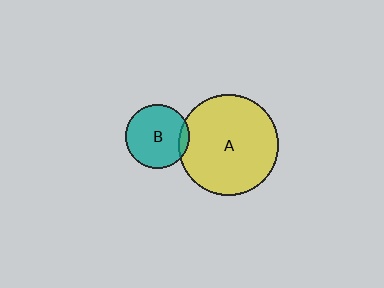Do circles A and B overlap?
Yes.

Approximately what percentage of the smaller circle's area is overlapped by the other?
Approximately 10%.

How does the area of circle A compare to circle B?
Approximately 2.5 times.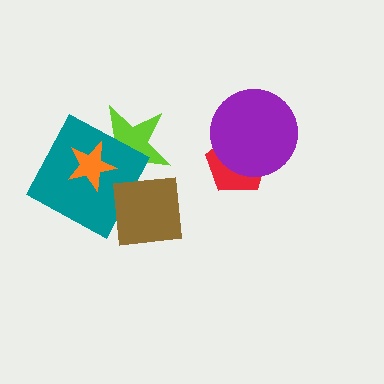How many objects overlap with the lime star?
3 objects overlap with the lime star.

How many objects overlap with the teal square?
3 objects overlap with the teal square.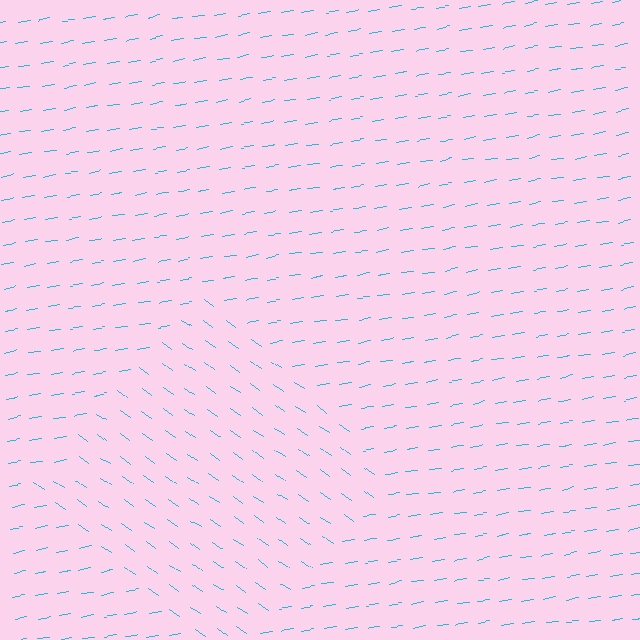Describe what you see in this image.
The image is filled with small cyan line segments. A diamond region in the image has lines oriented differently from the surrounding lines, creating a visible texture boundary.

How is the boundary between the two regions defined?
The boundary is defined purely by a change in line orientation (approximately 45 degrees difference). All lines are the same color and thickness.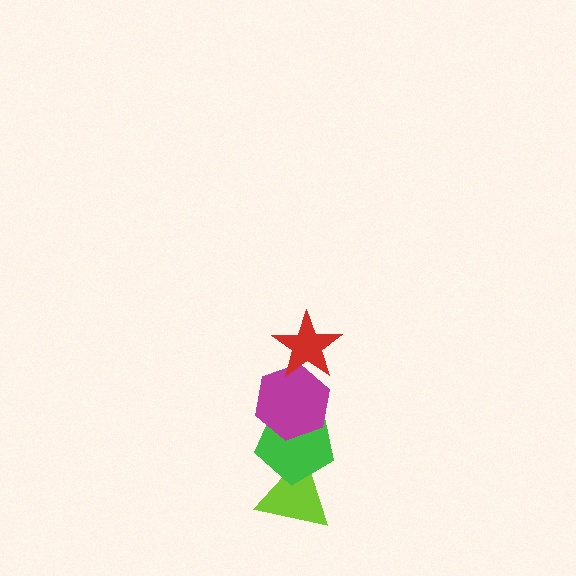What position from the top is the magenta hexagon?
The magenta hexagon is 2nd from the top.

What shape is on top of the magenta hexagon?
The red star is on top of the magenta hexagon.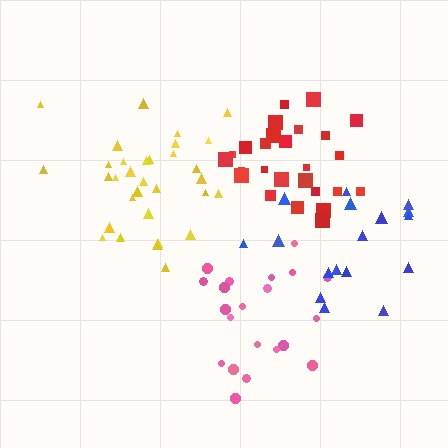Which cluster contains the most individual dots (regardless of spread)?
Yellow (32).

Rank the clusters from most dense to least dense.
yellow, red, pink, blue.